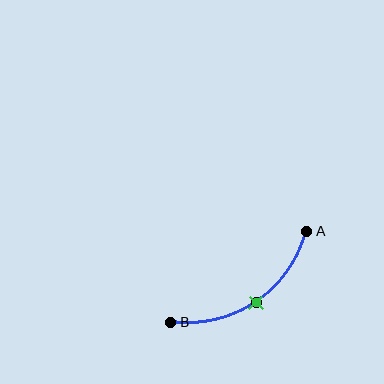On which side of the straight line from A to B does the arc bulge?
The arc bulges below the straight line connecting A and B.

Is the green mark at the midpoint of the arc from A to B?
Yes. The green mark lies on the arc at equal arc-length from both A and B — it is the arc midpoint.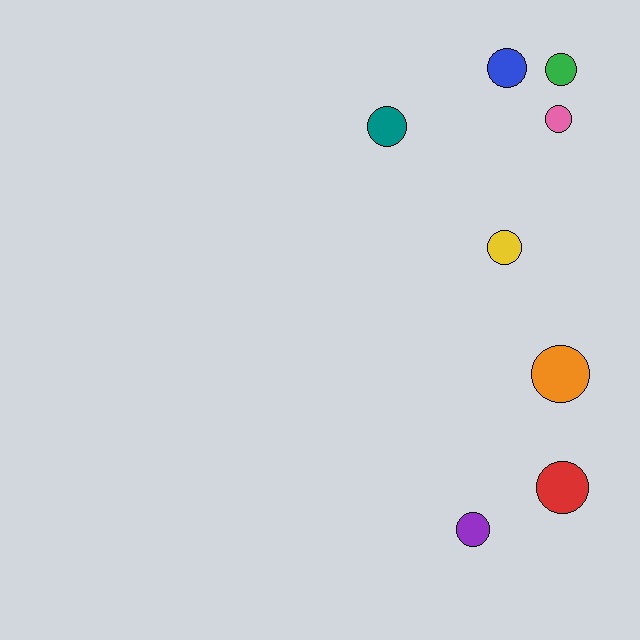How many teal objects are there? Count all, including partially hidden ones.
There is 1 teal object.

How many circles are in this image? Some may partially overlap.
There are 8 circles.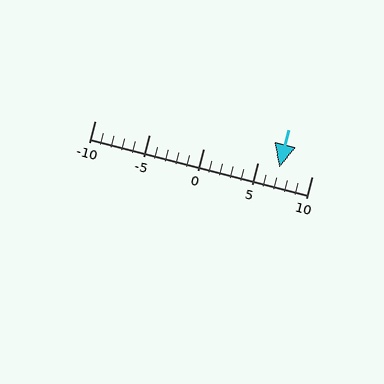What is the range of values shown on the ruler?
The ruler shows values from -10 to 10.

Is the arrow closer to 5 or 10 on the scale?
The arrow is closer to 5.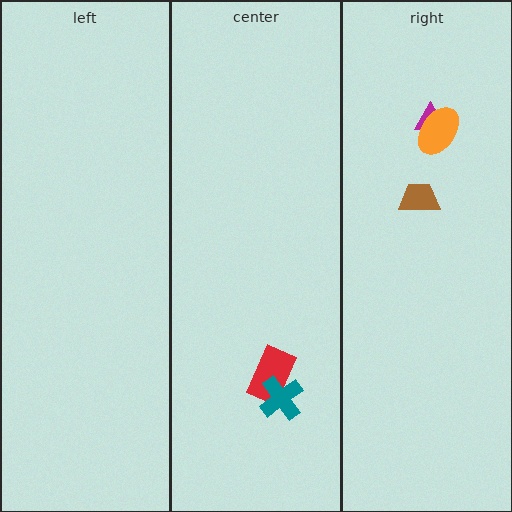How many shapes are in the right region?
3.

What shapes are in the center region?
The red rectangle, the teal cross.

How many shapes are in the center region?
2.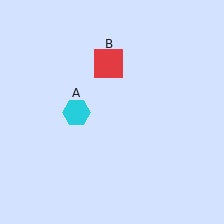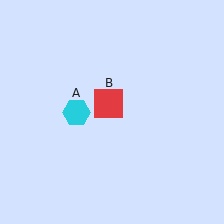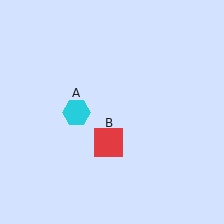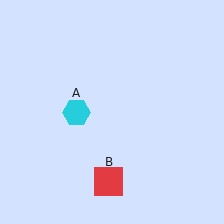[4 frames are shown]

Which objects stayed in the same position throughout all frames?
Cyan hexagon (object A) remained stationary.